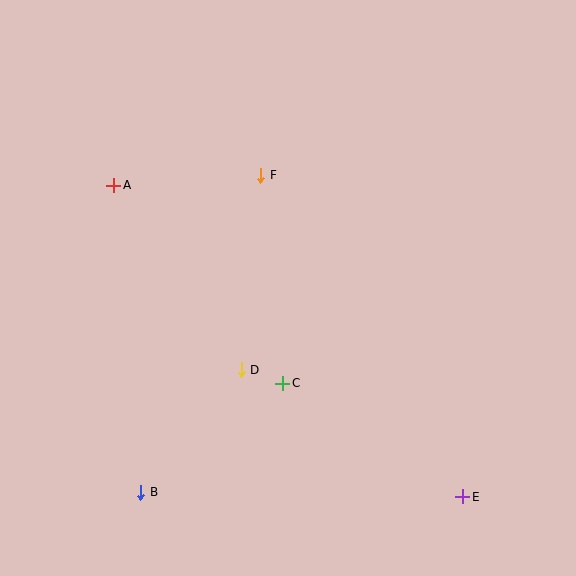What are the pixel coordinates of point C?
Point C is at (283, 383).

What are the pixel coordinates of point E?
Point E is at (463, 497).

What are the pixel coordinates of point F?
Point F is at (261, 175).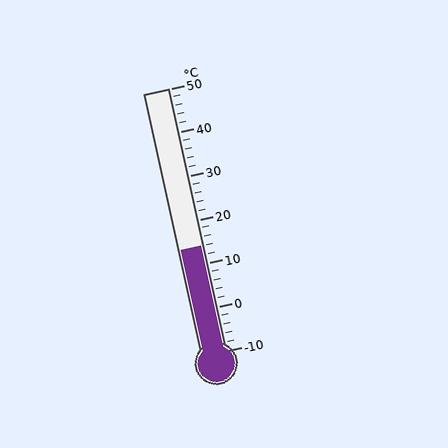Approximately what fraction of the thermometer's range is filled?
The thermometer is filled to approximately 40% of its range.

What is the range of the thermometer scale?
The thermometer scale ranges from -10°C to 50°C.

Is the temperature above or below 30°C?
The temperature is below 30°C.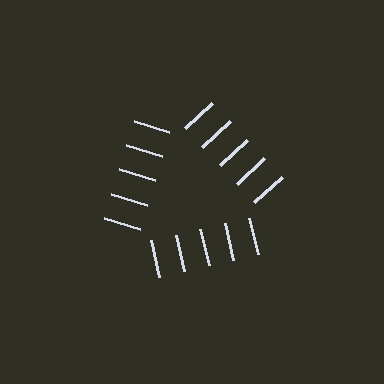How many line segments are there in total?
15 — 5 along each of the 3 edges.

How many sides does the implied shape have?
3 sides — the line-ends trace a triangle.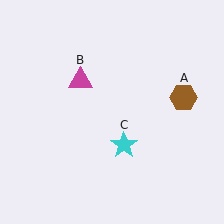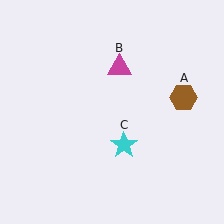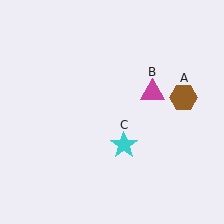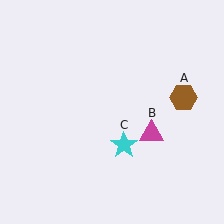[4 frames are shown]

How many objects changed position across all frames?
1 object changed position: magenta triangle (object B).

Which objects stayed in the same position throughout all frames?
Brown hexagon (object A) and cyan star (object C) remained stationary.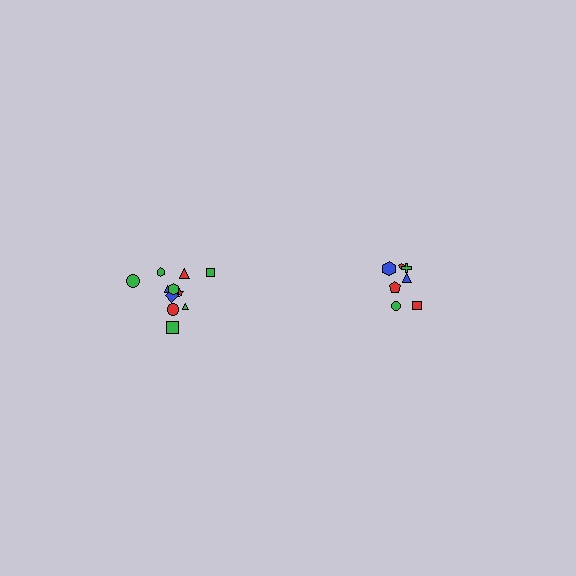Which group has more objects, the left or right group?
The left group.